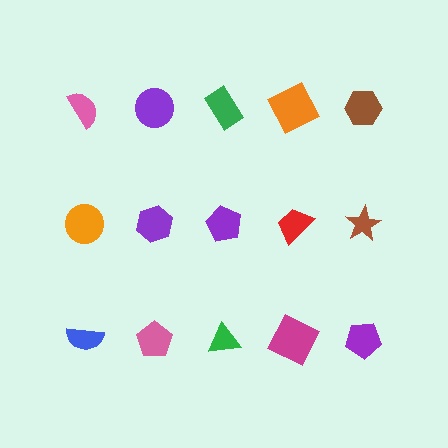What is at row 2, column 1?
An orange circle.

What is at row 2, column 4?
A red trapezoid.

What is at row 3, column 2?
A pink pentagon.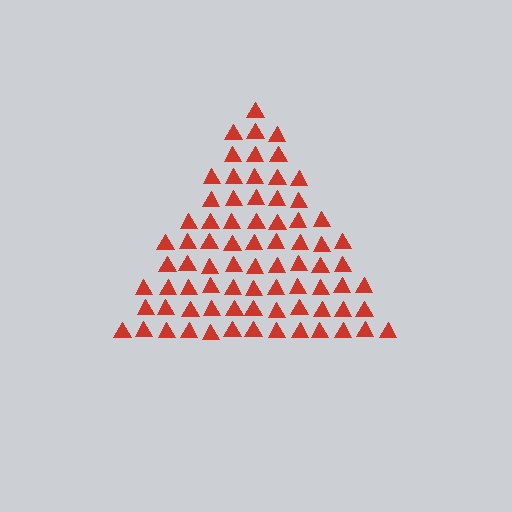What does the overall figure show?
The overall figure shows a triangle.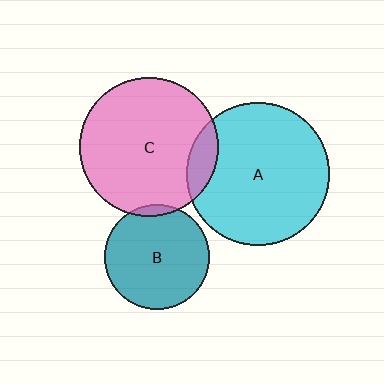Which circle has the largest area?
Circle A (cyan).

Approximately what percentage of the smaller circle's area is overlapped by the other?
Approximately 5%.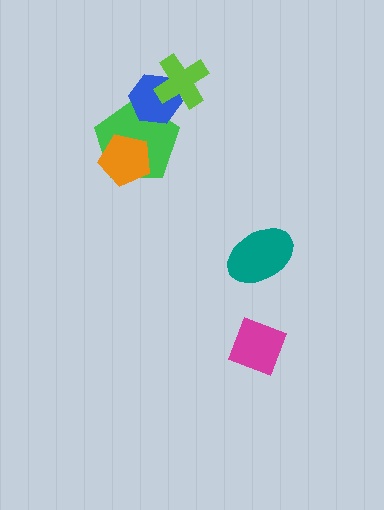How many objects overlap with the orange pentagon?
1 object overlaps with the orange pentagon.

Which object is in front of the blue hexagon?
The lime cross is in front of the blue hexagon.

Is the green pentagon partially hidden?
Yes, it is partially covered by another shape.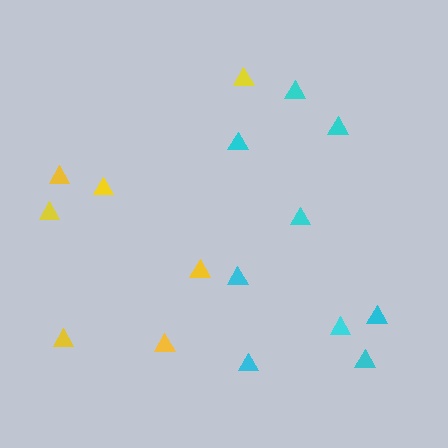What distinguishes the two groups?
There are 2 groups: one group of yellow triangles (7) and one group of cyan triangles (9).